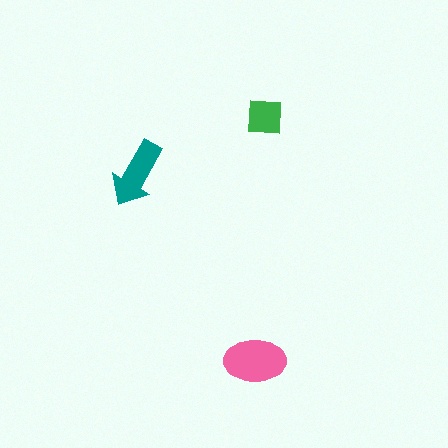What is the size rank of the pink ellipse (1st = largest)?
1st.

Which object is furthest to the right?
The green square is rightmost.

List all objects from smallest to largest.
The green square, the teal arrow, the pink ellipse.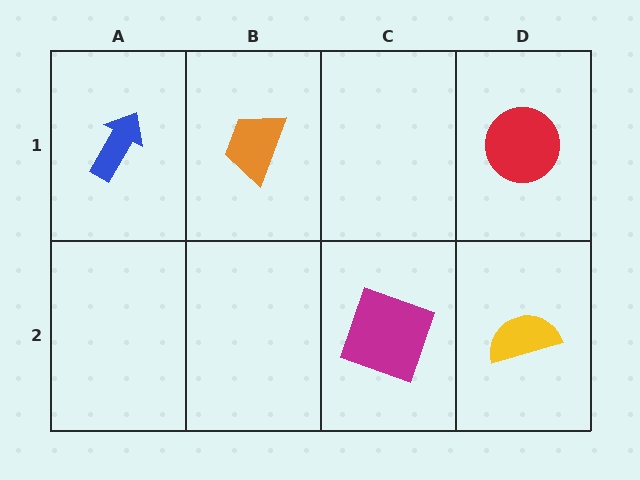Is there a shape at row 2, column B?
No, that cell is empty.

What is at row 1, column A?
A blue arrow.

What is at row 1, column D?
A red circle.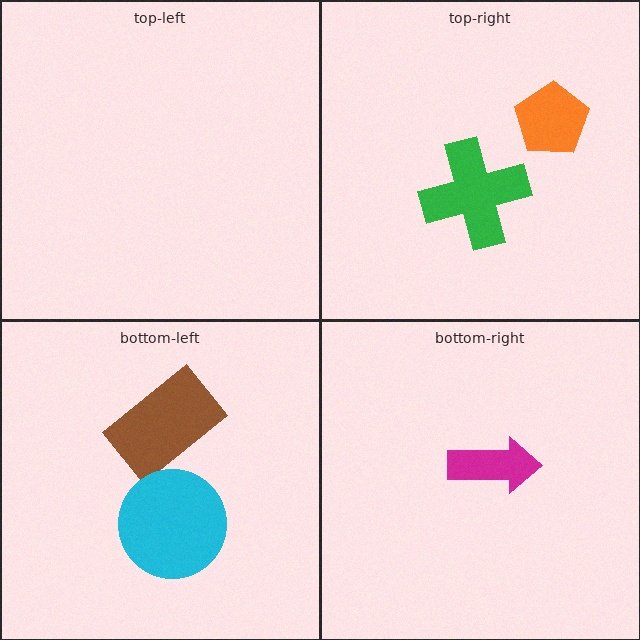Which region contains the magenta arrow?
The bottom-right region.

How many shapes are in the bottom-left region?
2.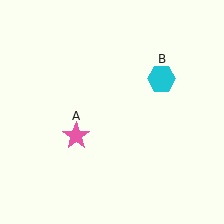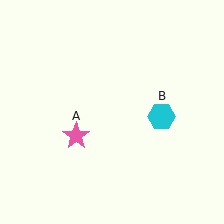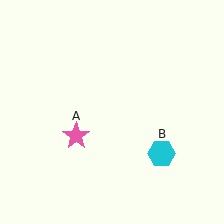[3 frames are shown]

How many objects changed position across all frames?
1 object changed position: cyan hexagon (object B).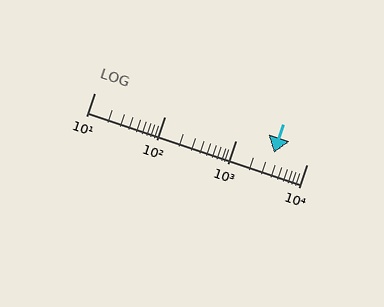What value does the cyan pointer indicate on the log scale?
The pointer indicates approximately 3400.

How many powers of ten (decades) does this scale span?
The scale spans 3 decades, from 10 to 10000.